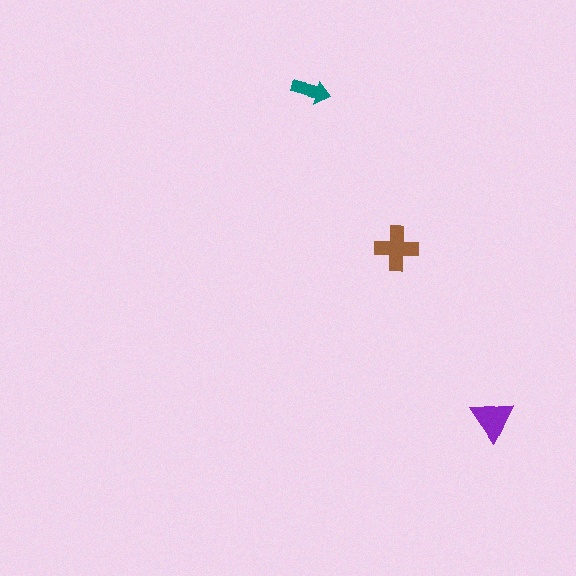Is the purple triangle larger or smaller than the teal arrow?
Larger.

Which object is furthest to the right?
The purple triangle is rightmost.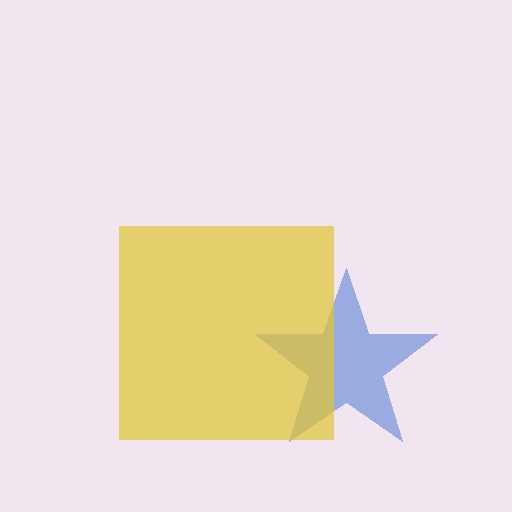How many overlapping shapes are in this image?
There are 2 overlapping shapes in the image.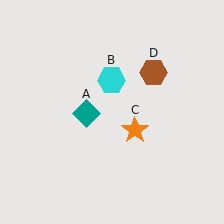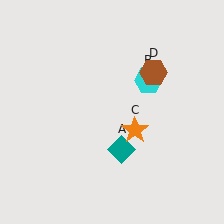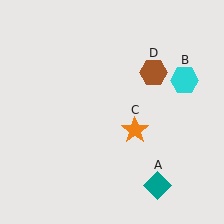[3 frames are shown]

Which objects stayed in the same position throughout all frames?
Orange star (object C) and brown hexagon (object D) remained stationary.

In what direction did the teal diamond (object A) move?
The teal diamond (object A) moved down and to the right.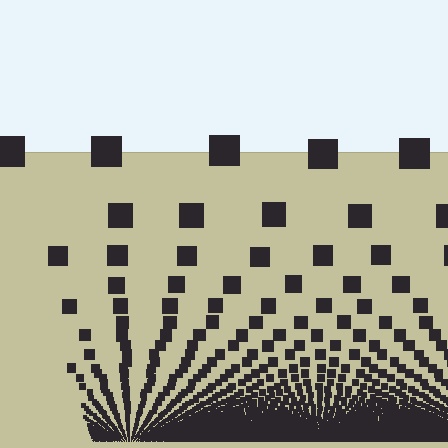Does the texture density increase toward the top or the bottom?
Density increases toward the bottom.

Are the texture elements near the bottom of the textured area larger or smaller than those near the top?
Smaller. The gradient is inverted — elements near the bottom are smaller and denser.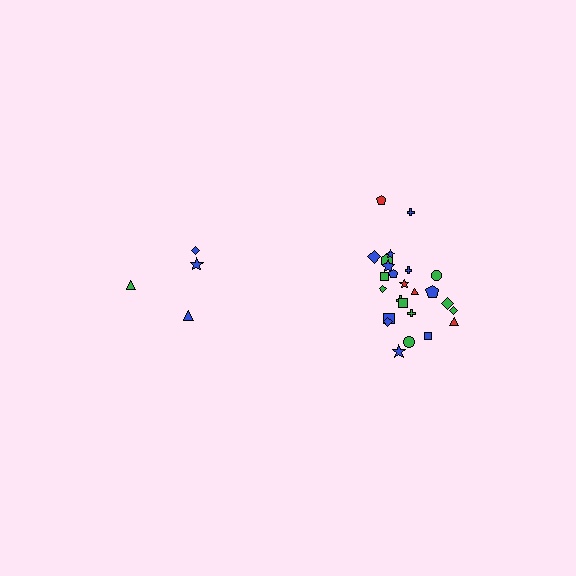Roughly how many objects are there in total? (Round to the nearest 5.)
Roughly 30 objects in total.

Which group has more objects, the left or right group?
The right group.